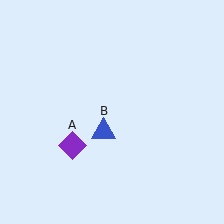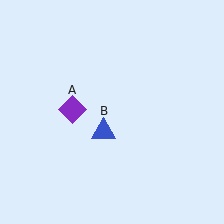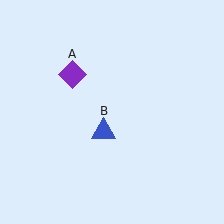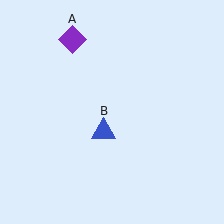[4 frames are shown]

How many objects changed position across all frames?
1 object changed position: purple diamond (object A).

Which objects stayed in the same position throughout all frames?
Blue triangle (object B) remained stationary.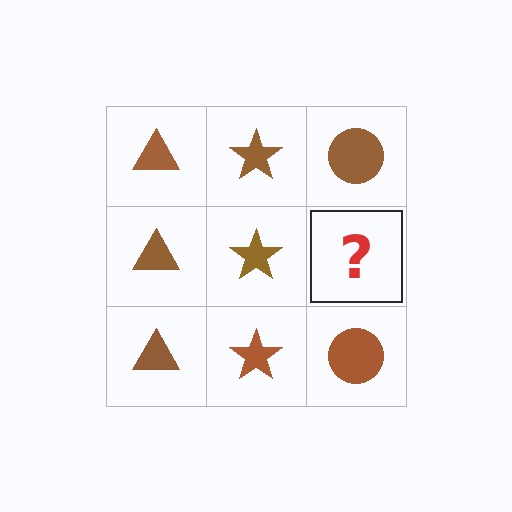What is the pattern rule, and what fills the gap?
The rule is that each column has a consistent shape. The gap should be filled with a brown circle.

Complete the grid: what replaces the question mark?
The question mark should be replaced with a brown circle.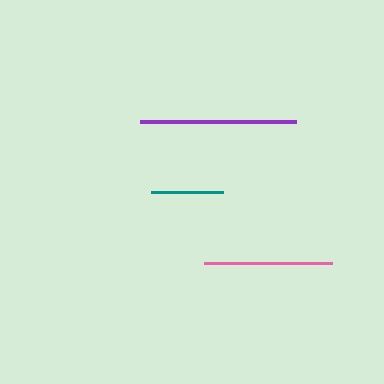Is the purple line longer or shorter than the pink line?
The purple line is longer than the pink line.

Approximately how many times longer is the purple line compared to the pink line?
The purple line is approximately 1.2 times the length of the pink line.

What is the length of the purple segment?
The purple segment is approximately 155 pixels long.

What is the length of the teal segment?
The teal segment is approximately 71 pixels long.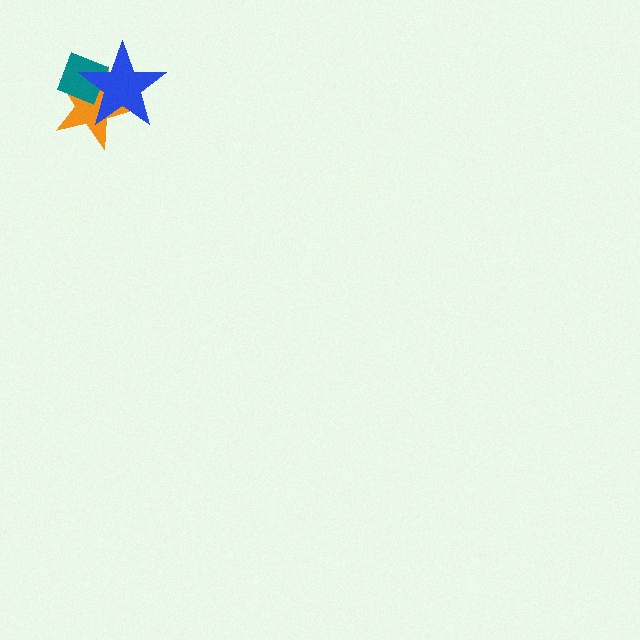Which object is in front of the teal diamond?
The blue star is in front of the teal diamond.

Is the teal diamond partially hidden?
Yes, it is partially covered by another shape.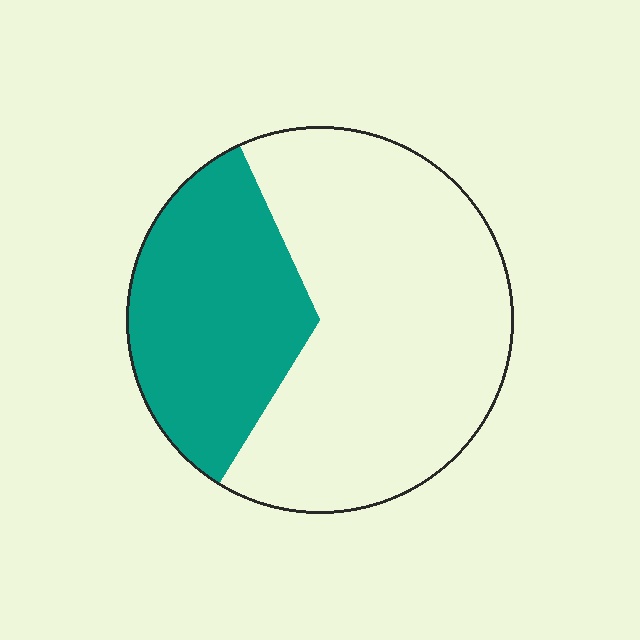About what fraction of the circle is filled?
About one third (1/3).